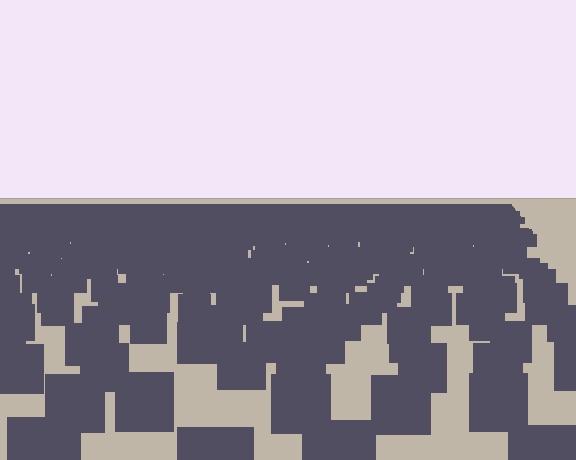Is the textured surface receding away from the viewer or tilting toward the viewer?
The surface is receding away from the viewer. Texture elements get smaller and denser toward the top.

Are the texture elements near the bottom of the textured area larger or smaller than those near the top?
Larger. Near the bottom, elements are closer to the viewer and appear at a bigger on-screen size.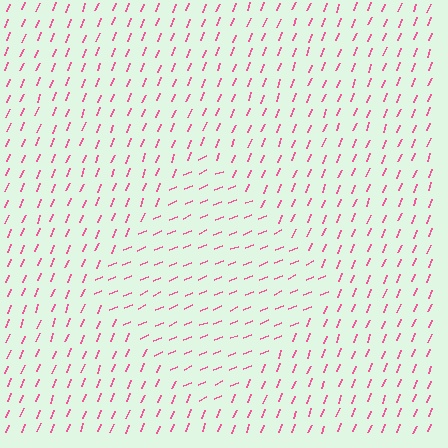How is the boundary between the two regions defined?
The boundary is defined purely by a change in line orientation (approximately 45 degrees difference). All lines are the same color and thickness.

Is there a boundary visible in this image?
Yes, there is a texture boundary formed by a change in line orientation.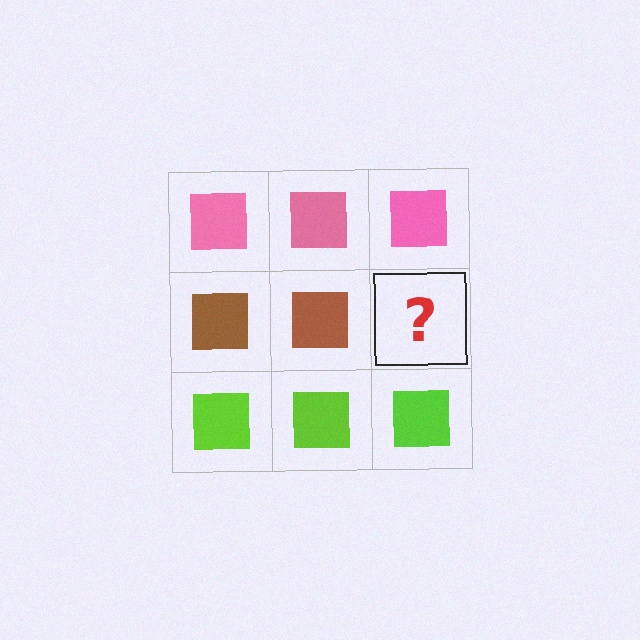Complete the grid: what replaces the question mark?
The question mark should be replaced with a brown square.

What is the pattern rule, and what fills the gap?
The rule is that each row has a consistent color. The gap should be filled with a brown square.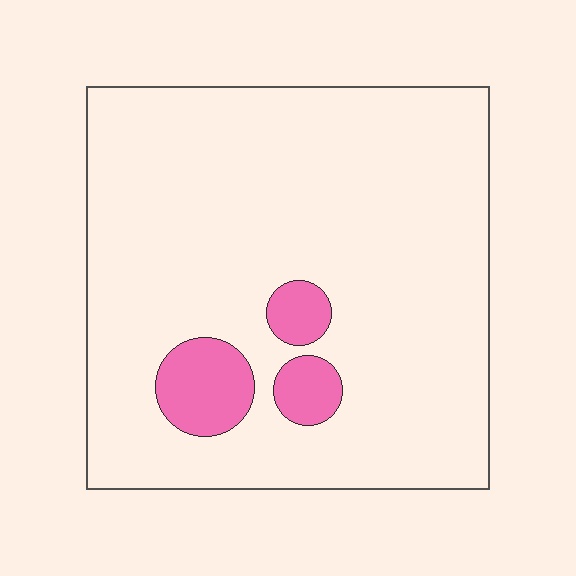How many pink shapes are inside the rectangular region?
3.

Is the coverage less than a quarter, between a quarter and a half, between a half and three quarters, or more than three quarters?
Less than a quarter.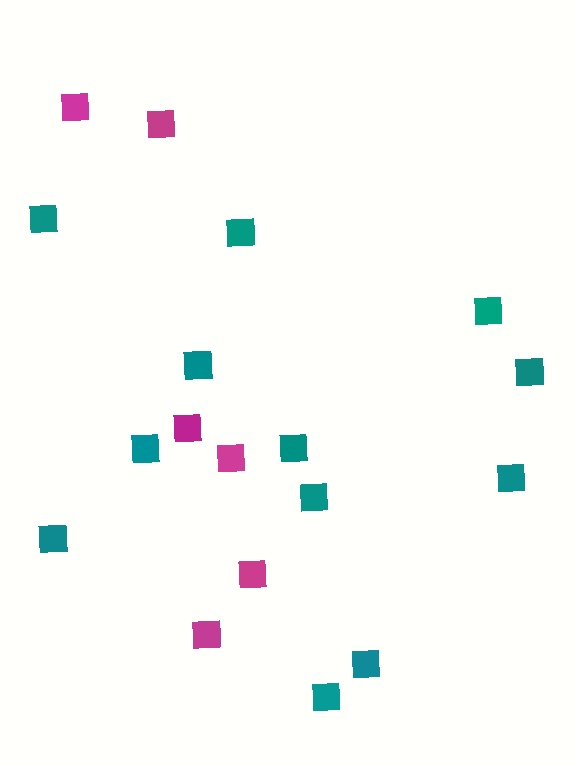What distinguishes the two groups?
There are 2 groups: one group of teal squares (12) and one group of magenta squares (6).